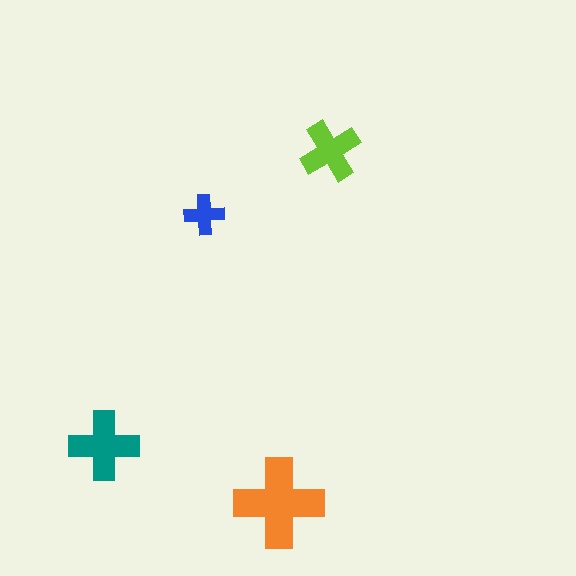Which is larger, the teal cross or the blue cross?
The teal one.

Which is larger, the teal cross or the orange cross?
The orange one.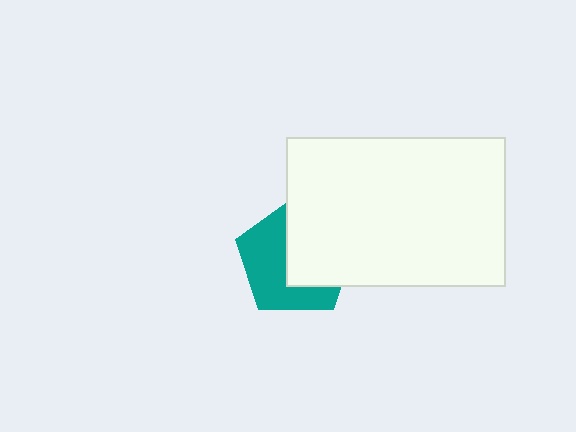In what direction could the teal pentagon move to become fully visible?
The teal pentagon could move left. That would shift it out from behind the white rectangle entirely.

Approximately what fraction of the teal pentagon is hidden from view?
Roughly 50% of the teal pentagon is hidden behind the white rectangle.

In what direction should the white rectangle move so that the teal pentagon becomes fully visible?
The white rectangle should move right. That is the shortest direction to clear the overlap and leave the teal pentagon fully visible.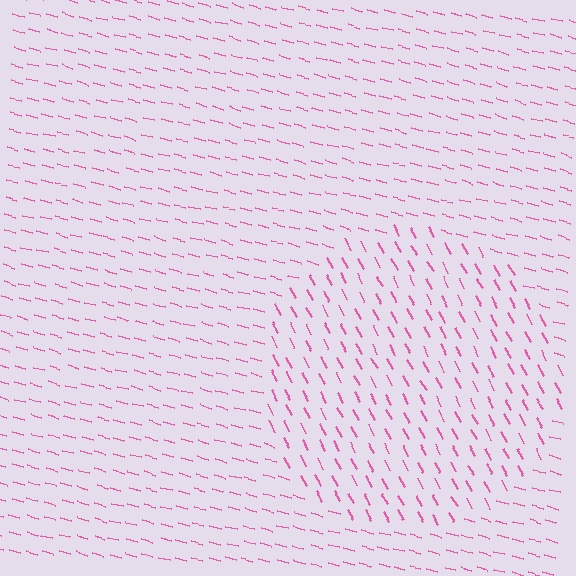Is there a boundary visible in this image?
Yes, there is a texture boundary formed by a change in line orientation.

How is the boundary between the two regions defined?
The boundary is defined purely by a change in line orientation (approximately 45 degrees difference). All lines are the same color and thickness.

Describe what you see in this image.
The image is filled with small pink line segments. A circle region in the image has lines oriented differently from the surrounding lines, creating a visible texture boundary.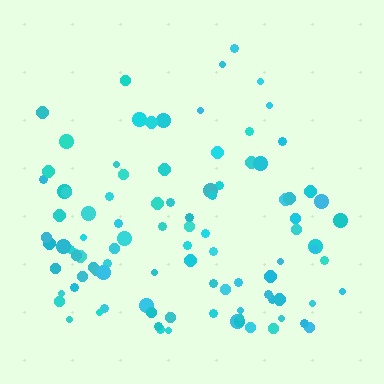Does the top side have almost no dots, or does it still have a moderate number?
Still a moderate number, just noticeably fewer than the bottom.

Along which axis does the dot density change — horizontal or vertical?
Vertical.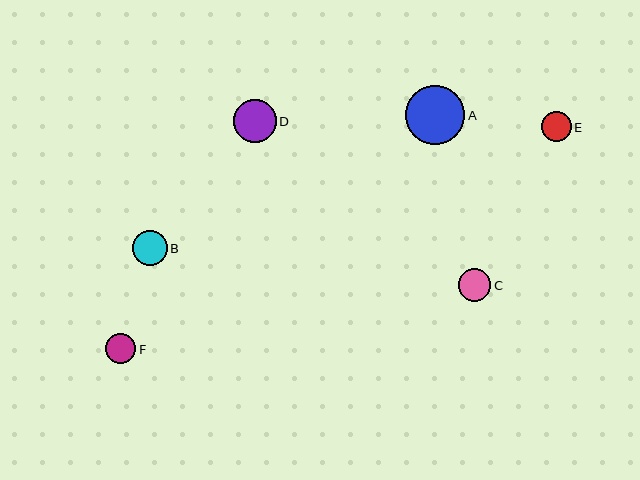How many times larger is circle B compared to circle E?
Circle B is approximately 1.2 times the size of circle E.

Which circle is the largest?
Circle A is the largest with a size of approximately 60 pixels.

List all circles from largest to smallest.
From largest to smallest: A, D, B, C, E, F.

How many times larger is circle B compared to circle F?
Circle B is approximately 1.2 times the size of circle F.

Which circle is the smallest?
Circle F is the smallest with a size of approximately 30 pixels.